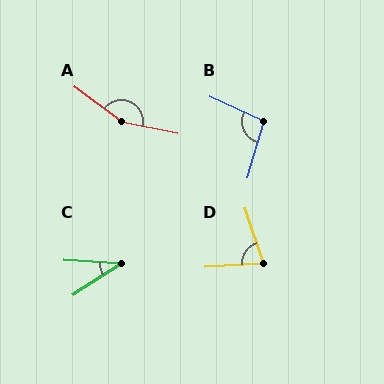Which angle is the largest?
A, at approximately 155 degrees.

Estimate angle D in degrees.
Approximately 75 degrees.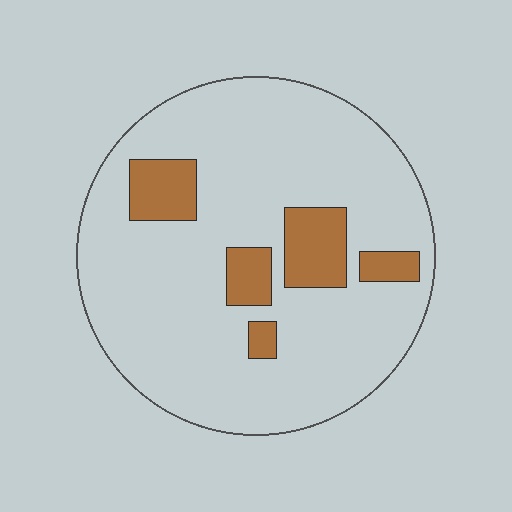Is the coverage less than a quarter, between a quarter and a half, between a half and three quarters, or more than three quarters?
Less than a quarter.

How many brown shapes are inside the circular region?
5.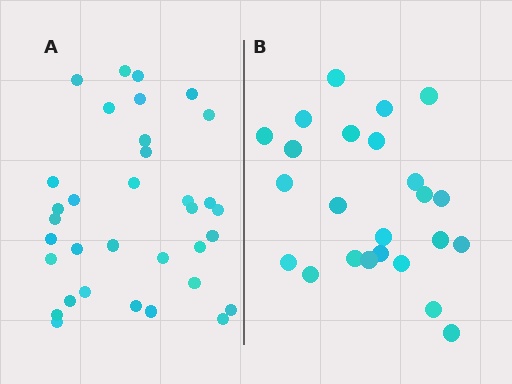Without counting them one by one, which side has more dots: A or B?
Region A (the left region) has more dots.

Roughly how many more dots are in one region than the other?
Region A has roughly 10 or so more dots than region B.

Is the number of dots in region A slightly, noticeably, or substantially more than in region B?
Region A has noticeably more, but not dramatically so. The ratio is roughly 1.4 to 1.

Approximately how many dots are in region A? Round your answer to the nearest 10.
About 30 dots. (The exact count is 34, which rounds to 30.)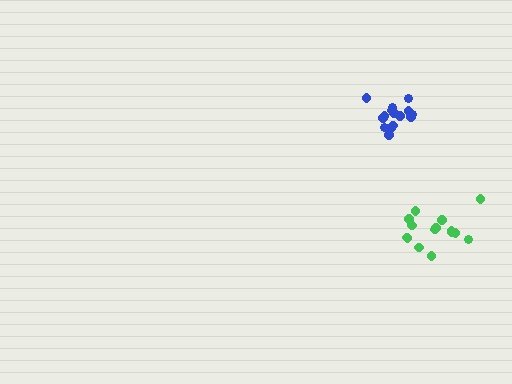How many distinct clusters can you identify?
There are 2 distinct clusters.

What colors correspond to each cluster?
The clusters are colored: blue, green.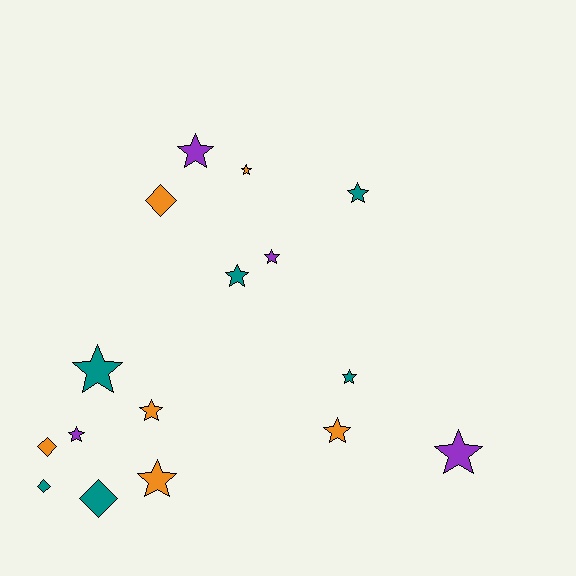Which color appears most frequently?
Orange, with 6 objects.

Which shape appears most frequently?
Star, with 12 objects.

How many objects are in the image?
There are 16 objects.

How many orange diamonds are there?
There are 2 orange diamonds.